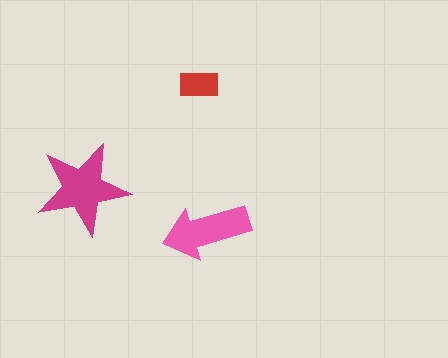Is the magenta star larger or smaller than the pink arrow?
Larger.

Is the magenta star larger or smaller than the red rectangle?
Larger.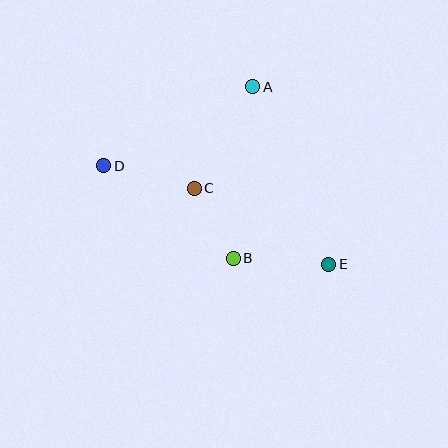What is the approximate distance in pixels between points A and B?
The distance between A and B is approximately 173 pixels.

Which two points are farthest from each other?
Points D and E are farthest from each other.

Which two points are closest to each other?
Points B and C are closest to each other.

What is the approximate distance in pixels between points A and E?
The distance between A and E is approximately 193 pixels.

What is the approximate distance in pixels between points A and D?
The distance between A and D is approximately 169 pixels.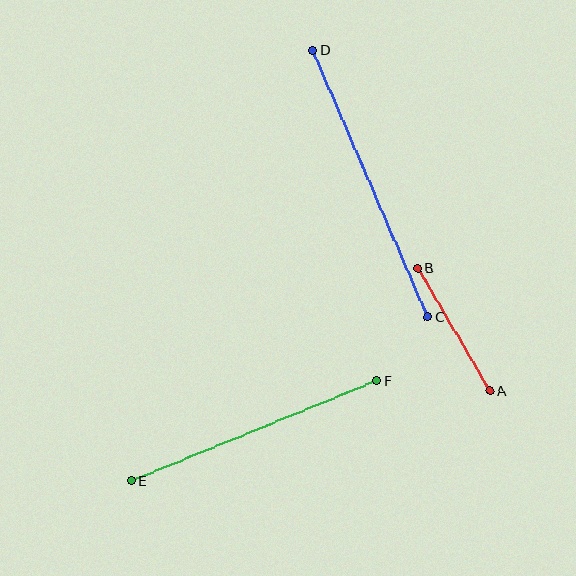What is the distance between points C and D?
The distance is approximately 290 pixels.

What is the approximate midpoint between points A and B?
The midpoint is at approximately (454, 330) pixels.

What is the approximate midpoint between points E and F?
The midpoint is at approximately (254, 431) pixels.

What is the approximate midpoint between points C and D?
The midpoint is at approximately (371, 184) pixels.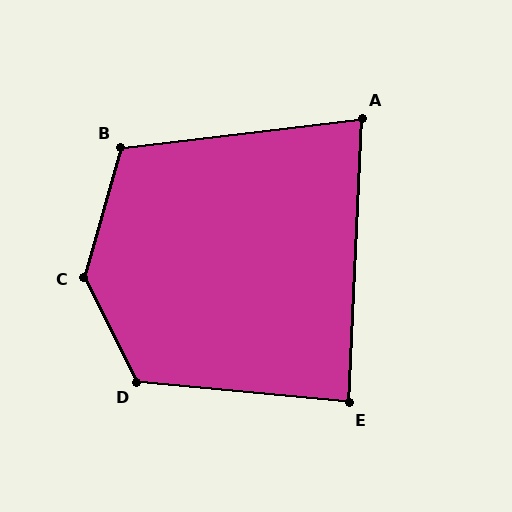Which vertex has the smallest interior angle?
A, at approximately 81 degrees.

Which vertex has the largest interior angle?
C, at approximately 137 degrees.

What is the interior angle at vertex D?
Approximately 122 degrees (obtuse).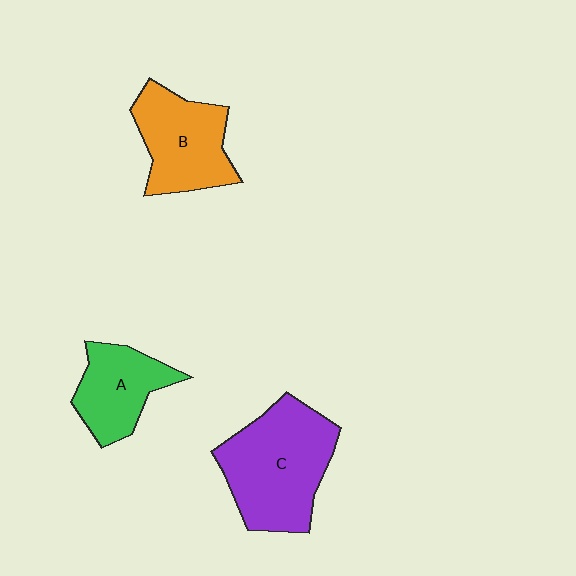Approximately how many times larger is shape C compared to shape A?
Approximately 1.7 times.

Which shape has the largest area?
Shape C (purple).